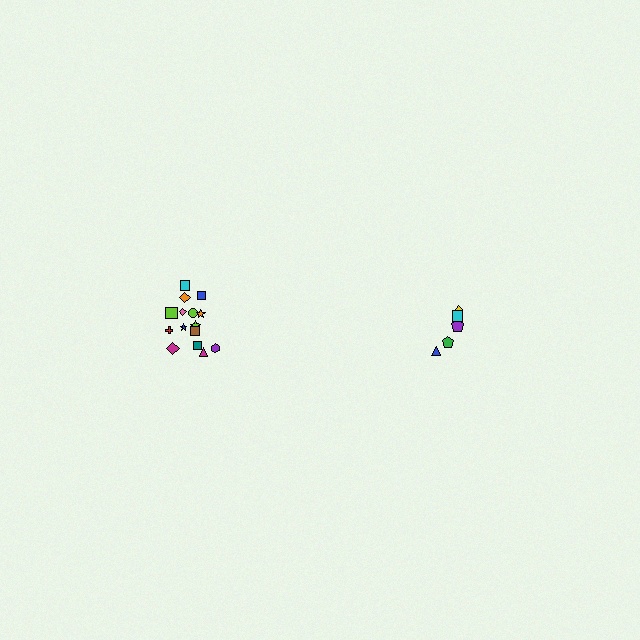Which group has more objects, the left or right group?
The left group.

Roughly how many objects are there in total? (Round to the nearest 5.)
Roughly 20 objects in total.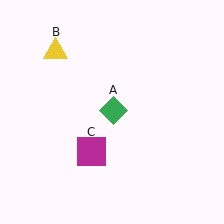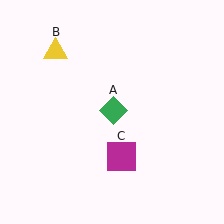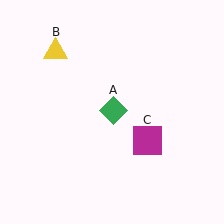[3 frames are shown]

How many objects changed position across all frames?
1 object changed position: magenta square (object C).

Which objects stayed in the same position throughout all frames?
Green diamond (object A) and yellow triangle (object B) remained stationary.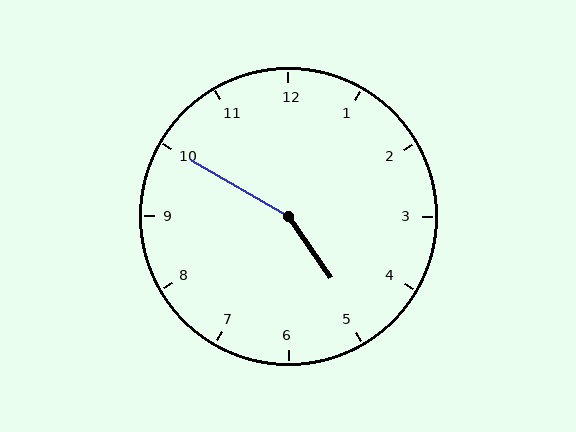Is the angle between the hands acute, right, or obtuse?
It is obtuse.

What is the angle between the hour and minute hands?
Approximately 155 degrees.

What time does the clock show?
4:50.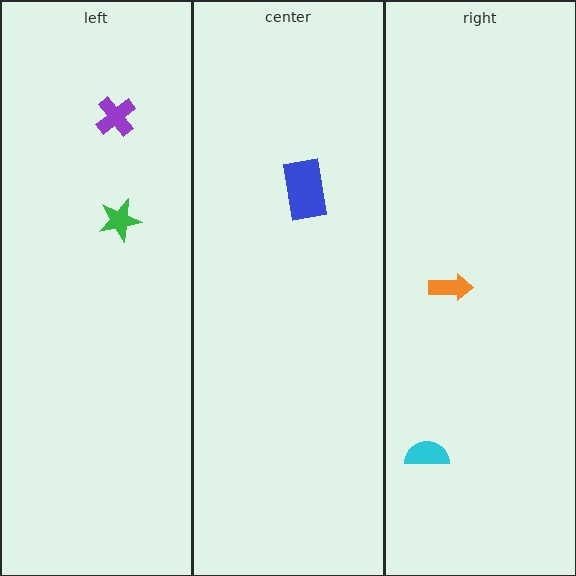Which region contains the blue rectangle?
The center region.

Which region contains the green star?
The left region.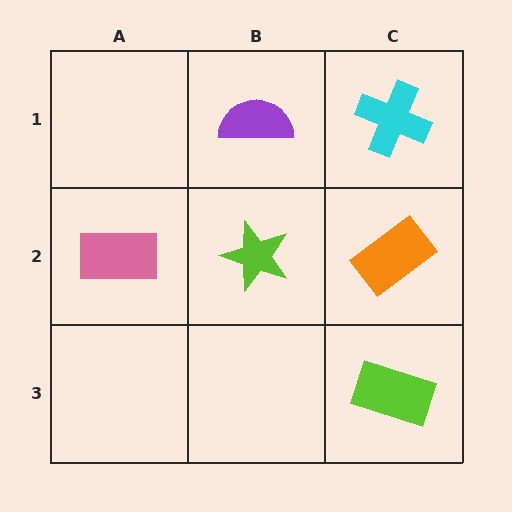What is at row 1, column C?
A cyan cross.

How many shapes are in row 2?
3 shapes.